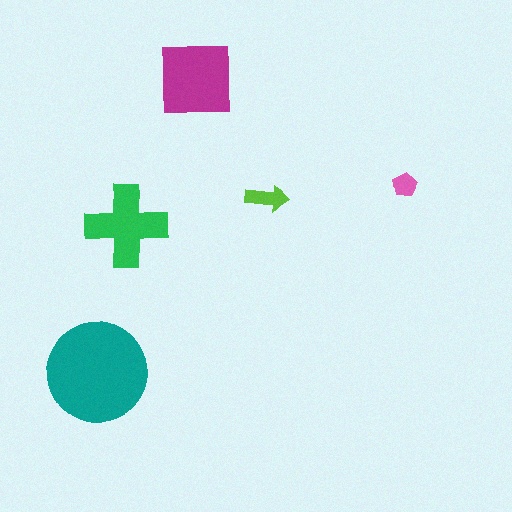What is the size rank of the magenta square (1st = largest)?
2nd.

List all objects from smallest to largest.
The pink pentagon, the lime arrow, the green cross, the magenta square, the teal circle.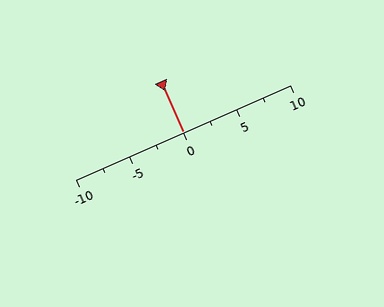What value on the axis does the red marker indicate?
The marker indicates approximately 0.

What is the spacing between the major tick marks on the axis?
The major ticks are spaced 5 apart.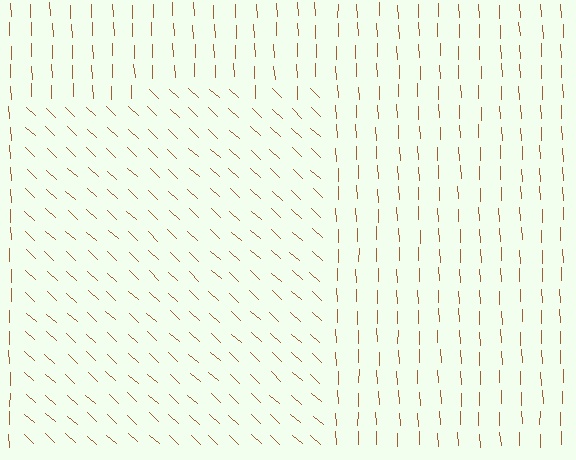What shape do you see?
I see a rectangle.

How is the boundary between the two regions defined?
The boundary is defined purely by a change in line orientation (approximately 45 degrees difference). All lines are the same color and thickness.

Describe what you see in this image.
The image is filled with small brown line segments. A rectangle region in the image has lines oriented differently from the surrounding lines, creating a visible texture boundary.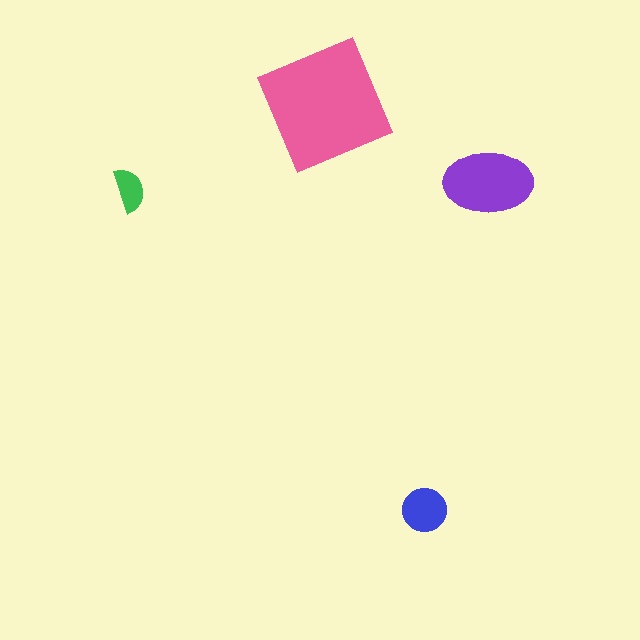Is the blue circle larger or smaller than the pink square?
Smaller.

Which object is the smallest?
The green semicircle.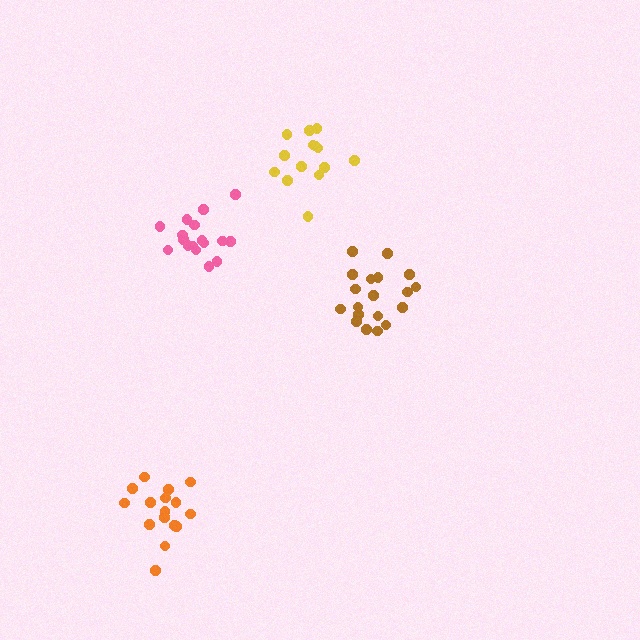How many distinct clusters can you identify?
There are 4 distinct clusters.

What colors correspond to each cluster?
The clusters are colored: brown, pink, orange, yellow.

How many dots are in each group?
Group 1: 19 dots, Group 2: 17 dots, Group 3: 16 dots, Group 4: 14 dots (66 total).